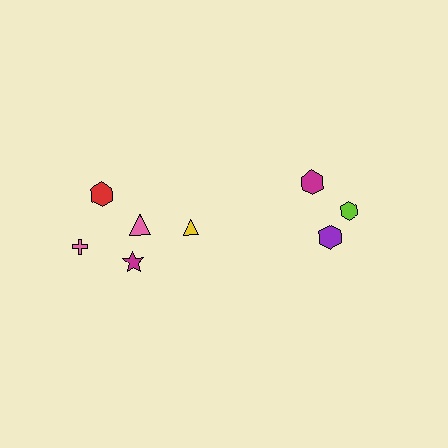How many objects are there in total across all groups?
There are 8 objects.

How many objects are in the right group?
There are 3 objects.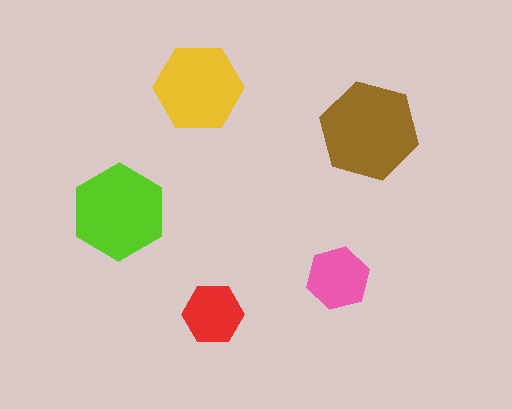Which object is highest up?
The yellow hexagon is topmost.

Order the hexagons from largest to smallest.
the brown one, the lime one, the yellow one, the pink one, the red one.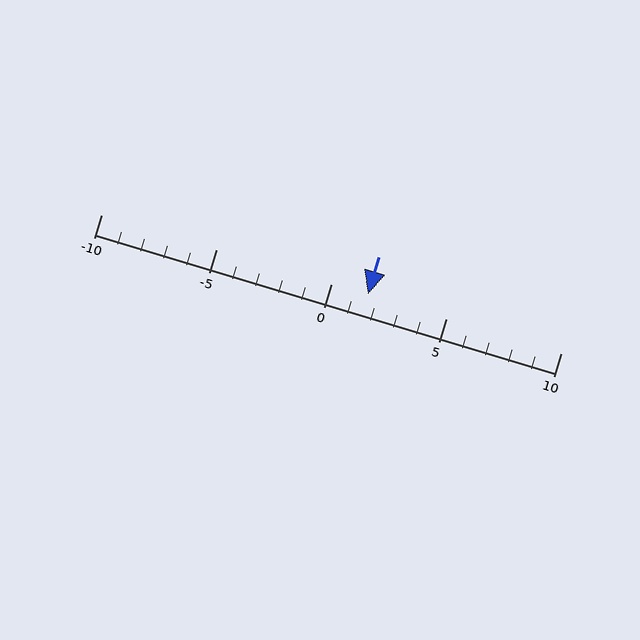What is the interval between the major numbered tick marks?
The major tick marks are spaced 5 units apart.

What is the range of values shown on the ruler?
The ruler shows values from -10 to 10.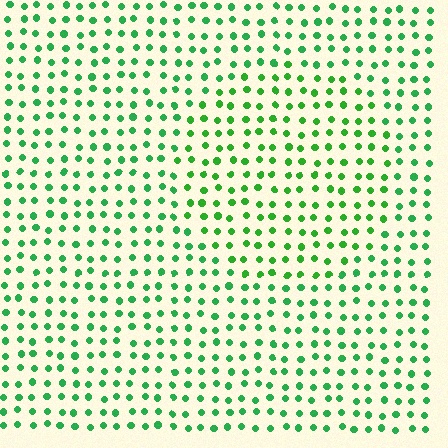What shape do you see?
I see a circle.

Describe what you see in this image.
The image is filled with small green elements in a uniform arrangement. A circle-shaped region is visible where the elements are tinted to a slightly different hue, forming a subtle color boundary.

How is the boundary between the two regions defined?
The boundary is defined purely by a slight shift in hue (about 18 degrees). Spacing, size, and orientation are identical on both sides.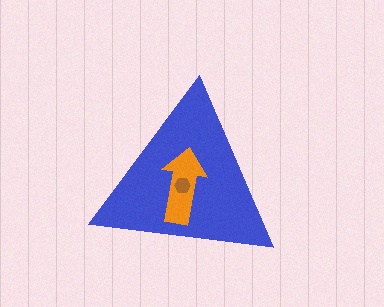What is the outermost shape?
The blue triangle.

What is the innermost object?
The brown hexagon.